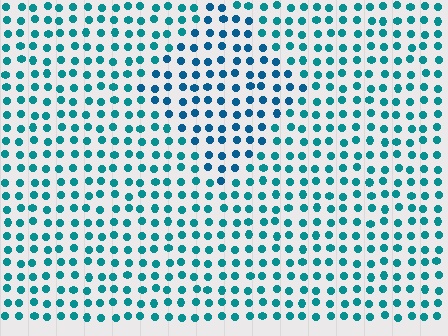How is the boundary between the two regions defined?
The boundary is defined purely by a slight shift in hue (about 22 degrees). Spacing, size, and orientation are identical on both sides.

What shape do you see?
I see a diamond.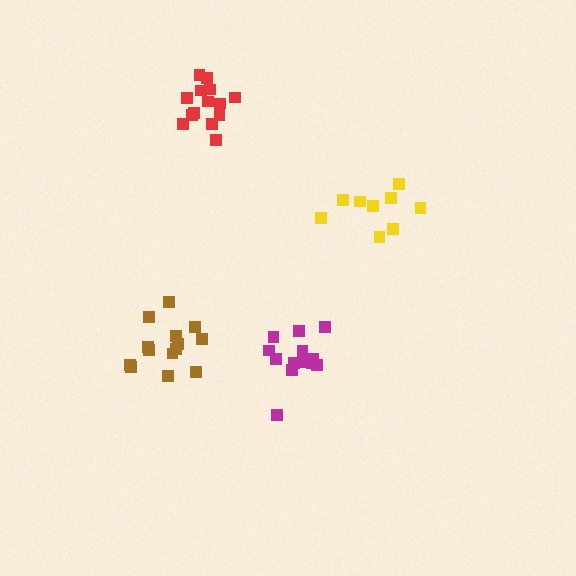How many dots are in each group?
Group 1: 9 dots, Group 2: 13 dots, Group 3: 14 dots, Group 4: 14 dots (50 total).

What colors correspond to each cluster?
The clusters are colored: yellow, magenta, brown, red.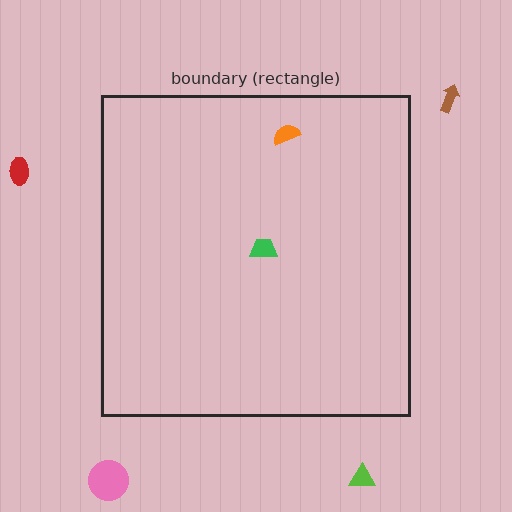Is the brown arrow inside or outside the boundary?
Outside.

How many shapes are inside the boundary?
2 inside, 4 outside.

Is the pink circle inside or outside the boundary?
Outside.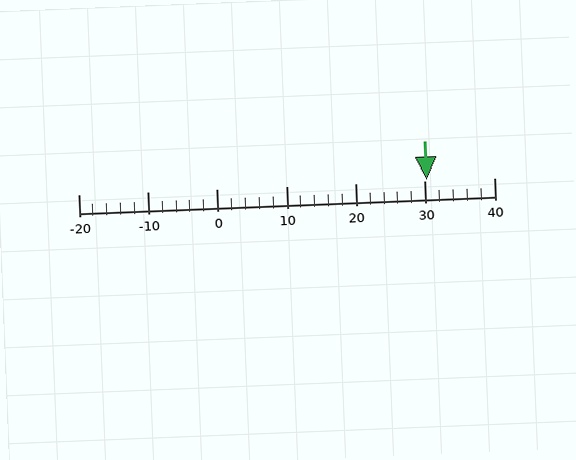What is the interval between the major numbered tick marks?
The major tick marks are spaced 10 units apart.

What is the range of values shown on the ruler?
The ruler shows values from -20 to 40.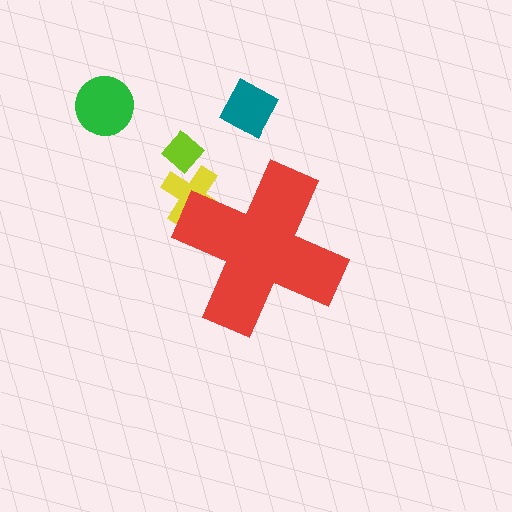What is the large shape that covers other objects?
A red cross.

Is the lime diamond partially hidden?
No, the lime diamond is fully visible.